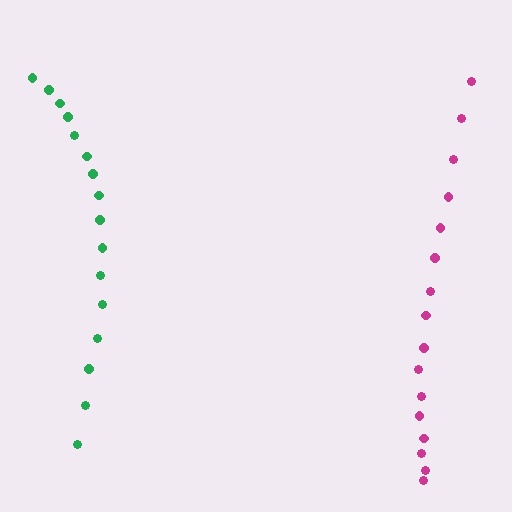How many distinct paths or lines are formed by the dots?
There are 2 distinct paths.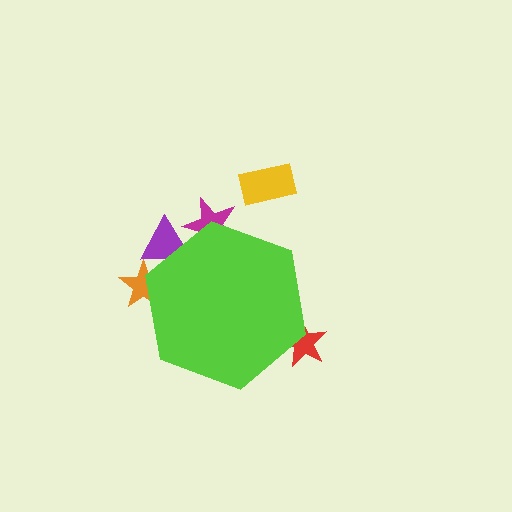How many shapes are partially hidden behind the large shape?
4 shapes are partially hidden.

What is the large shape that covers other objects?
A lime hexagon.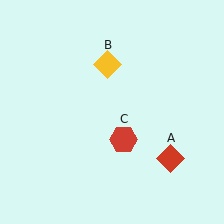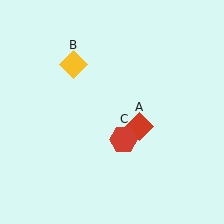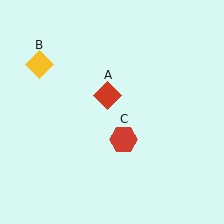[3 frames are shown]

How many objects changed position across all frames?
2 objects changed position: red diamond (object A), yellow diamond (object B).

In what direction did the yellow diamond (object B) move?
The yellow diamond (object B) moved left.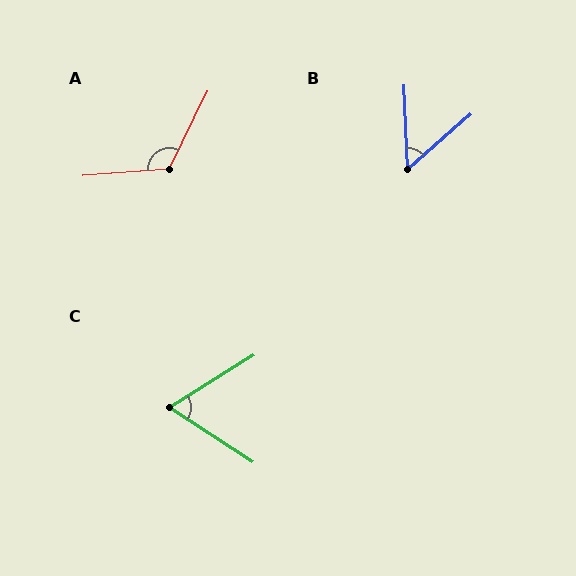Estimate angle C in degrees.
Approximately 65 degrees.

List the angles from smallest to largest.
B (51°), C (65°), A (120°).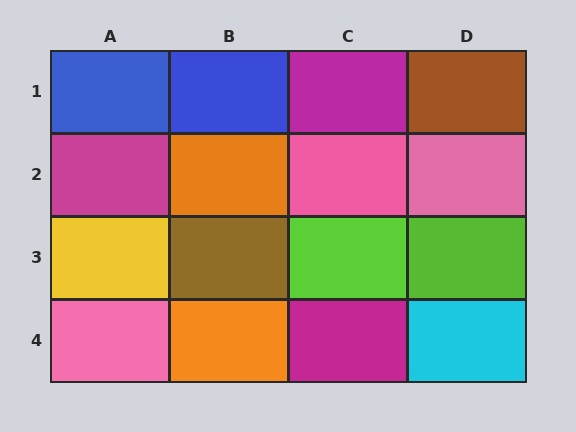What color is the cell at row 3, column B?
Brown.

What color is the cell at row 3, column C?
Lime.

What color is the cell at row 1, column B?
Blue.